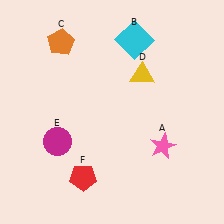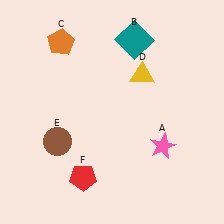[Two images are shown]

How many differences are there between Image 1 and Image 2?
There are 2 differences between the two images.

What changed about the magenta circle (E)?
In Image 1, E is magenta. In Image 2, it changed to brown.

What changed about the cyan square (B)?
In Image 1, B is cyan. In Image 2, it changed to teal.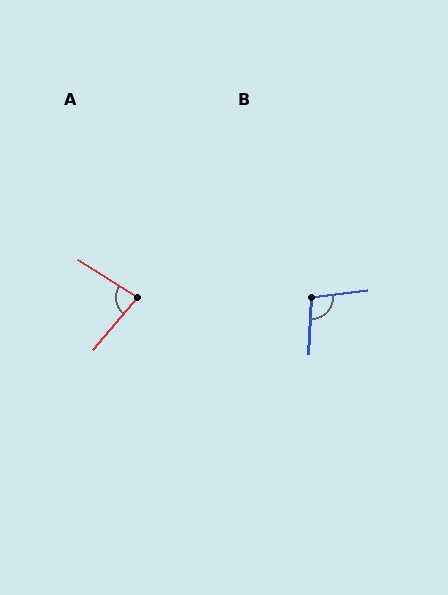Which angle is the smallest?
A, at approximately 82 degrees.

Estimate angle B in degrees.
Approximately 100 degrees.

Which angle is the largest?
B, at approximately 100 degrees.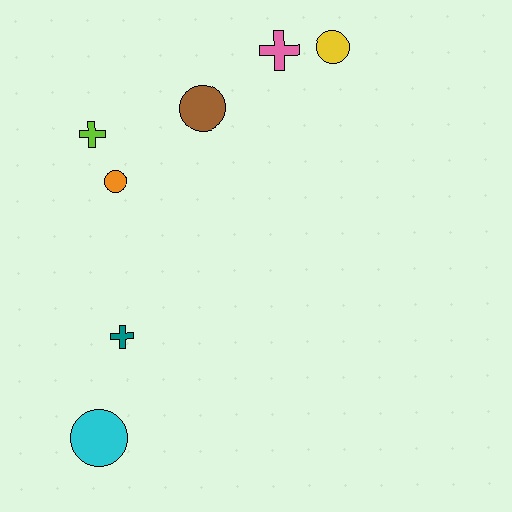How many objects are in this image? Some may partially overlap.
There are 7 objects.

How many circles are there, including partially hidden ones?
There are 4 circles.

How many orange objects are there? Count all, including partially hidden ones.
There is 1 orange object.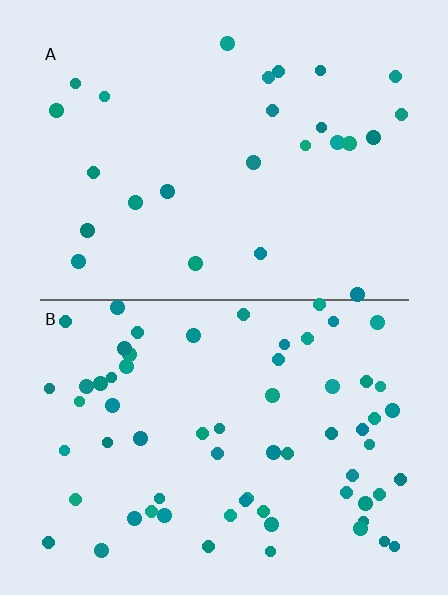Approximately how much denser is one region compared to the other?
Approximately 2.5× — region B over region A.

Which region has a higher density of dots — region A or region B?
B (the bottom).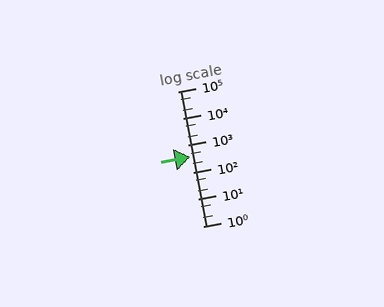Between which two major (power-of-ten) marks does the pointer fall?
The pointer is between 100 and 1000.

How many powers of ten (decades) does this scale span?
The scale spans 5 decades, from 1 to 100000.